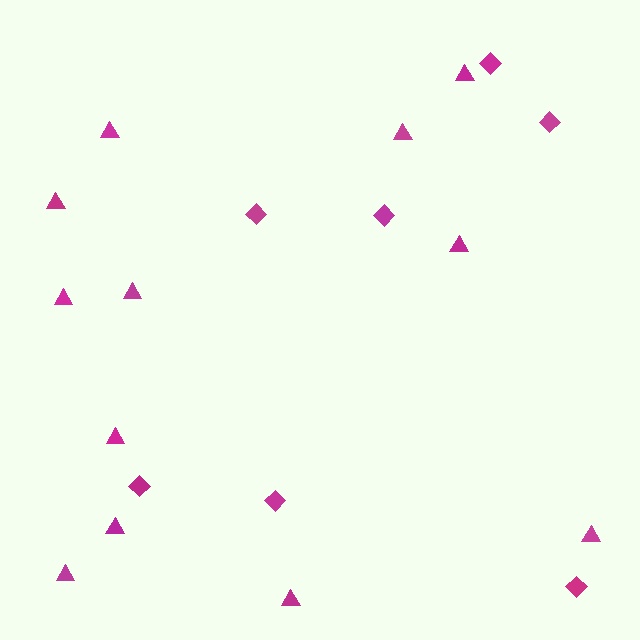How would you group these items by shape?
There are 2 groups: one group of triangles (12) and one group of diamonds (7).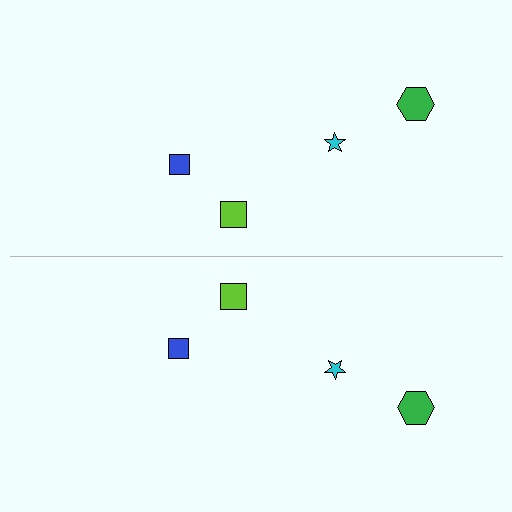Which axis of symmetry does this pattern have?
The pattern has a horizontal axis of symmetry running through the center of the image.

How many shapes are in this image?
There are 8 shapes in this image.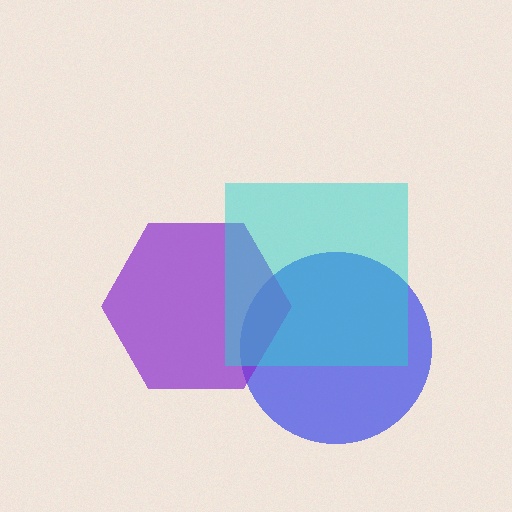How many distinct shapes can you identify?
There are 3 distinct shapes: a blue circle, a purple hexagon, a cyan square.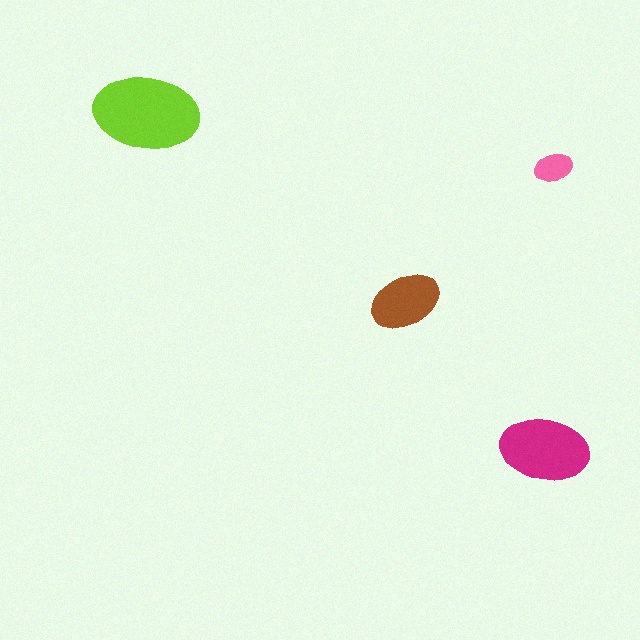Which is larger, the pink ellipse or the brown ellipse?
The brown one.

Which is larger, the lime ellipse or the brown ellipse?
The lime one.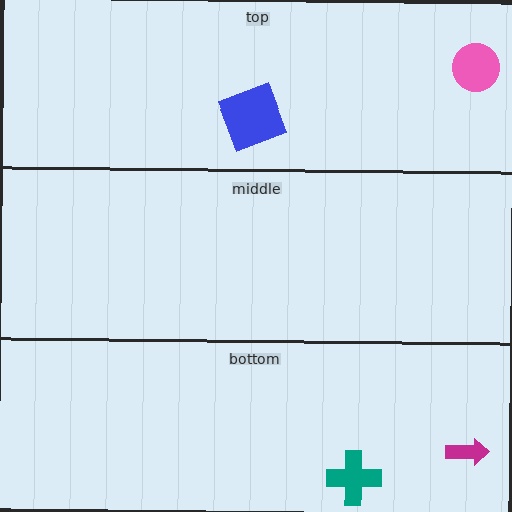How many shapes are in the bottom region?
2.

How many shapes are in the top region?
2.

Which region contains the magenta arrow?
The bottom region.